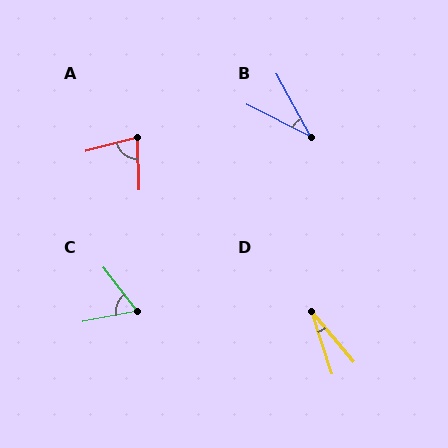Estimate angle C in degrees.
Approximately 63 degrees.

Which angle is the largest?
A, at approximately 77 degrees.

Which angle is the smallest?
D, at approximately 22 degrees.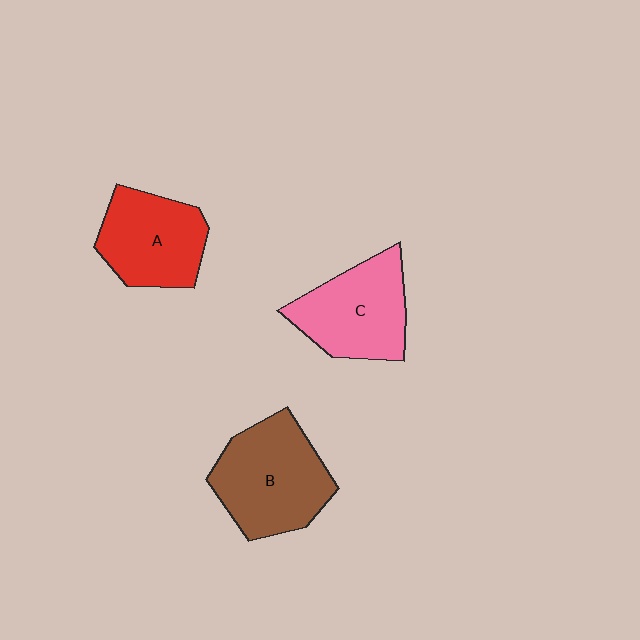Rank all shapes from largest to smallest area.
From largest to smallest: B (brown), C (pink), A (red).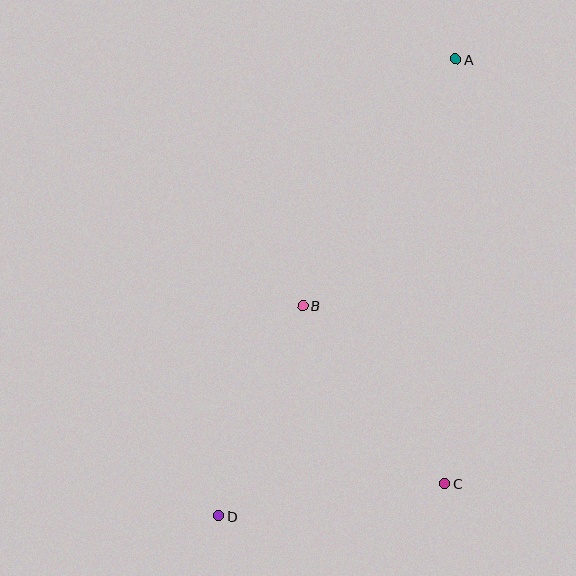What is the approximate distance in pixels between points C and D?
The distance between C and D is approximately 228 pixels.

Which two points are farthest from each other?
Points A and D are farthest from each other.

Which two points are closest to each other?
Points B and D are closest to each other.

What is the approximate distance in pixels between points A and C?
The distance between A and C is approximately 424 pixels.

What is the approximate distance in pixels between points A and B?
The distance between A and B is approximately 290 pixels.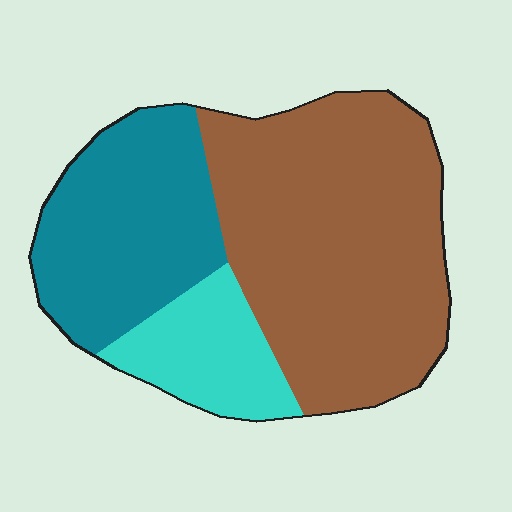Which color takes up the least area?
Cyan, at roughly 15%.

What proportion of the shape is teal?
Teal covers around 30% of the shape.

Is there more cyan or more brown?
Brown.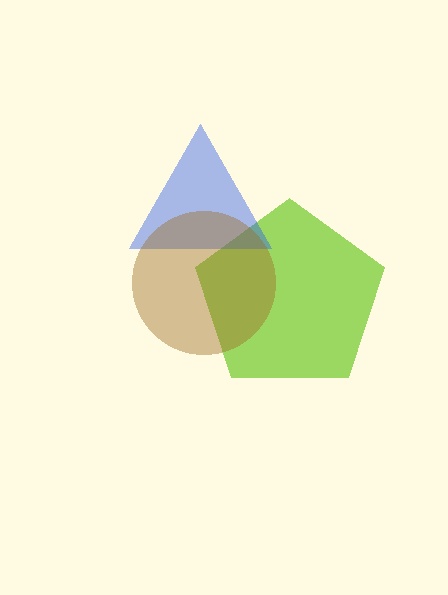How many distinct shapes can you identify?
There are 3 distinct shapes: a lime pentagon, a blue triangle, a brown circle.